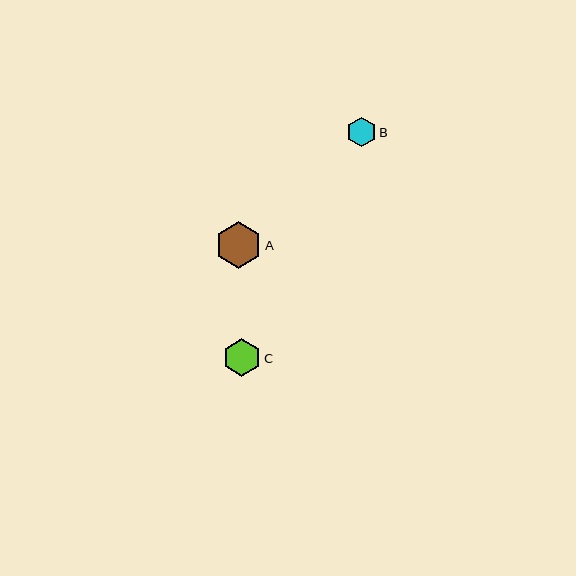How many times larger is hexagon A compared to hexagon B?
Hexagon A is approximately 1.6 times the size of hexagon B.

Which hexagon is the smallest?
Hexagon B is the smallest with a size of approximately 30 pixels.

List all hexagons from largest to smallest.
From largest to smallest: A, C, B.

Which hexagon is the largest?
Hexagon A is the largest with a size of approximately 46 pixels.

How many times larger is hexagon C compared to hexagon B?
Hexagon C is approximately 1.3 times the size of hexagon B.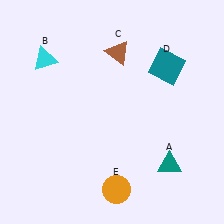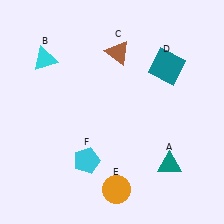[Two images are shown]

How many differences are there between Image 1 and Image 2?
There is 1 difference between the two images.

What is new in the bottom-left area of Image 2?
A cyan pentagon (F) was added in the bottom-left area of Image 2.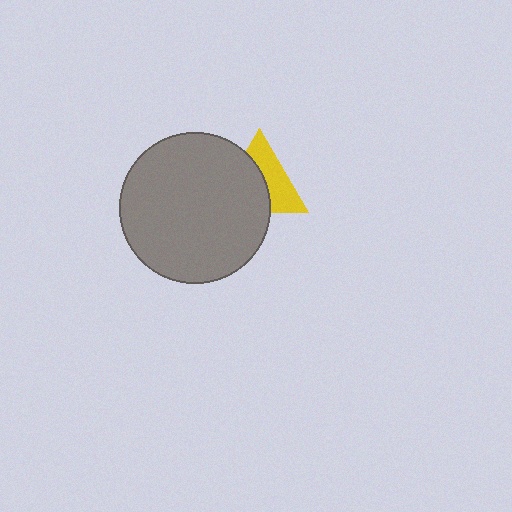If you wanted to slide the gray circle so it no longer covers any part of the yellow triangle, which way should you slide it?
Slide it left — that is the most direct way to separate the two shapes.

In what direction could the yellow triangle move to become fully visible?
The yellow triangle could move right. That would shift it out from behind the gray circle entirely.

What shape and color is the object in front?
The object in front is a gray circle.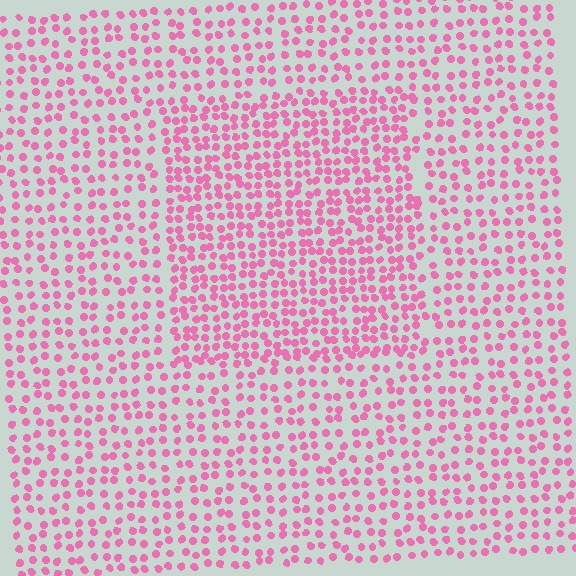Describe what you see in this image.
The image contains small pink elements arranged at two different densities. A rectangle-shaped region is visible where the elements are more densely packed than the surrounding area.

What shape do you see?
I see a rectangle.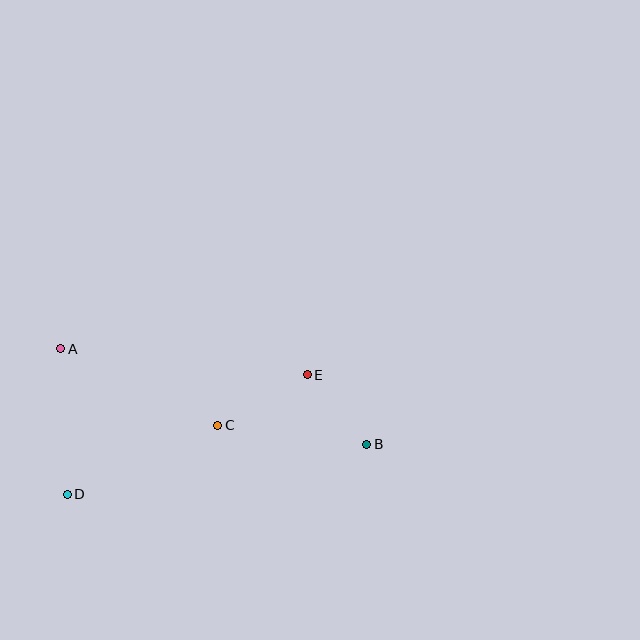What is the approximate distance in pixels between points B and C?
The distance between B and C is approximately 150 pixels.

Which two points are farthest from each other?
Points A and B are farthest from each other.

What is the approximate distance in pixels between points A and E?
The distance between A and E is approximately 248 pixels.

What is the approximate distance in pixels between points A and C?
The distance between A and C is approximately 175 pixels.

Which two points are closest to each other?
Points B and E are closest to each other.